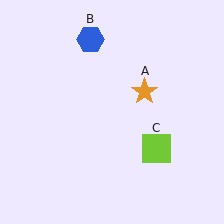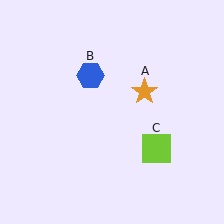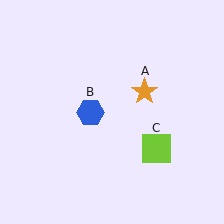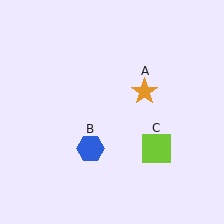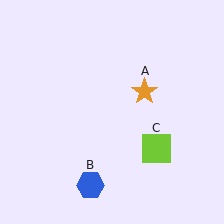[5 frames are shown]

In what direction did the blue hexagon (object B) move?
The blue hexagon (object B) moved down.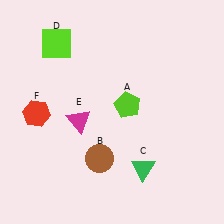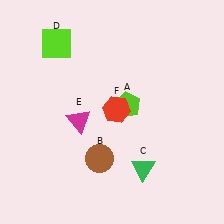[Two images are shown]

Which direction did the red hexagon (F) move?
The red hexagon (F) moved right.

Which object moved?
The red hexagon (F) moved right.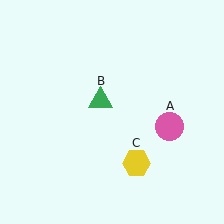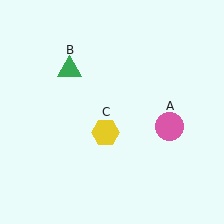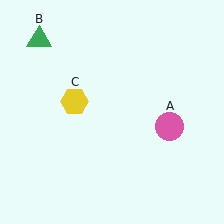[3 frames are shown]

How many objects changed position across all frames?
2 objects changed position: green triangle (object B), yellow hexagon (object C).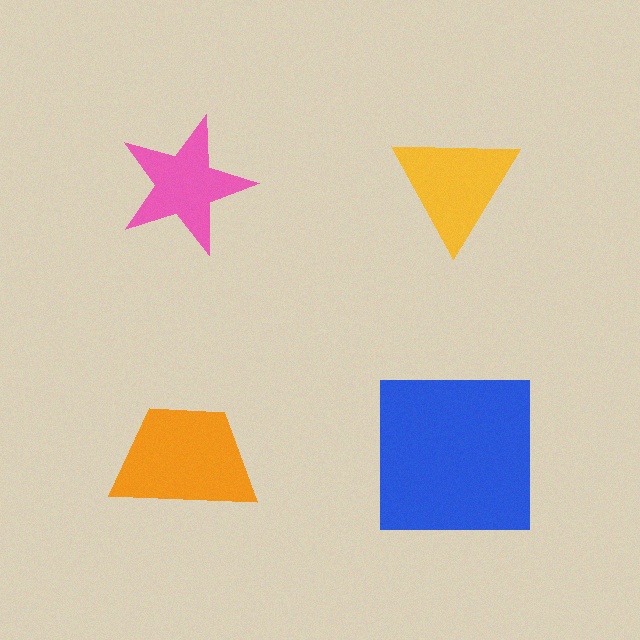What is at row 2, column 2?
A blue square.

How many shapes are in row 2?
2 shapes.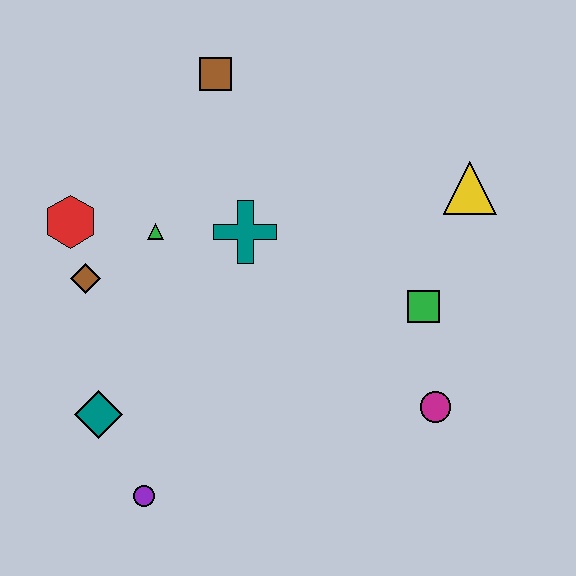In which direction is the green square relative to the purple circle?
The green square is to the right of the purple circle.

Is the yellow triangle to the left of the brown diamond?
No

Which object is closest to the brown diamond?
The red hexagon is closest to the brown diamond.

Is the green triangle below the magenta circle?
No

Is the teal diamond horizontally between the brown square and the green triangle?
No